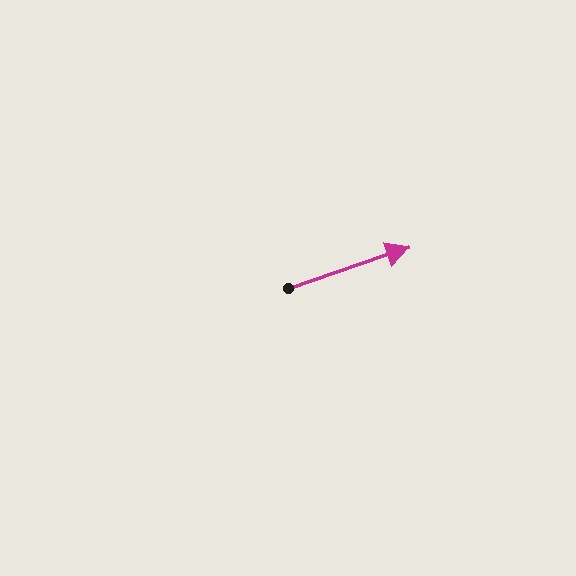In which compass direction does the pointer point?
East.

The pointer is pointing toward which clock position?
Roughly 2 o'clock.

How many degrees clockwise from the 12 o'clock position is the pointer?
Approximately 71 degrees.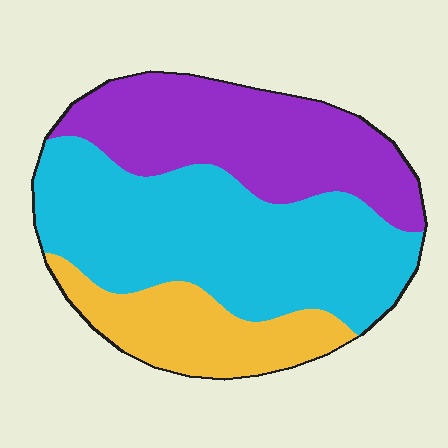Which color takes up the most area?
Cyan, at roughly 50%.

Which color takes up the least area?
Yellow, at roughly 20%.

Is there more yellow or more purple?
Purple.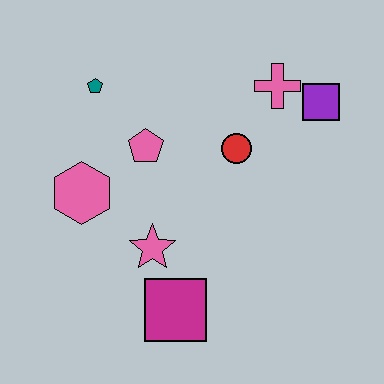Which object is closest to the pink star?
The magenta square is closest to the pink star.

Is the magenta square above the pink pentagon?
No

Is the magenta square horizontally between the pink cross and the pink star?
Yes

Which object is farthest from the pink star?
The purple square is farthest from the pink star.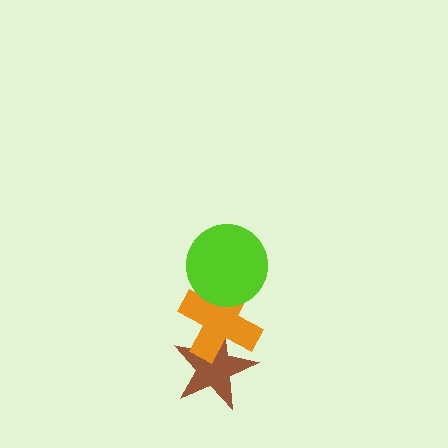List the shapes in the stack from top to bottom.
From top to bottom: the lime circle, the orange cross, the brown star.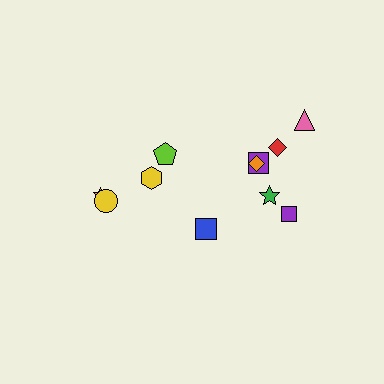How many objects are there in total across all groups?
There are 11 objects.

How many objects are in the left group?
There are 4 objects.